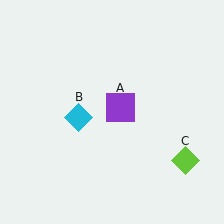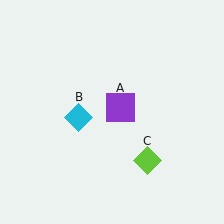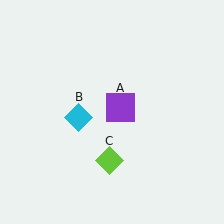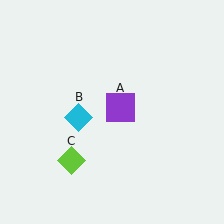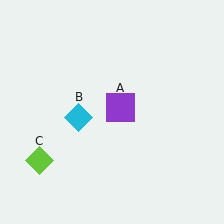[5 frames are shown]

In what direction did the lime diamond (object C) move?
The lime diamond (object C) moved left.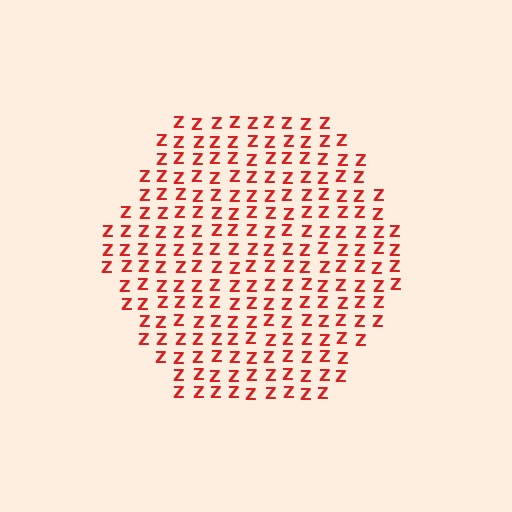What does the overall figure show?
The overall figure shows a hexagon.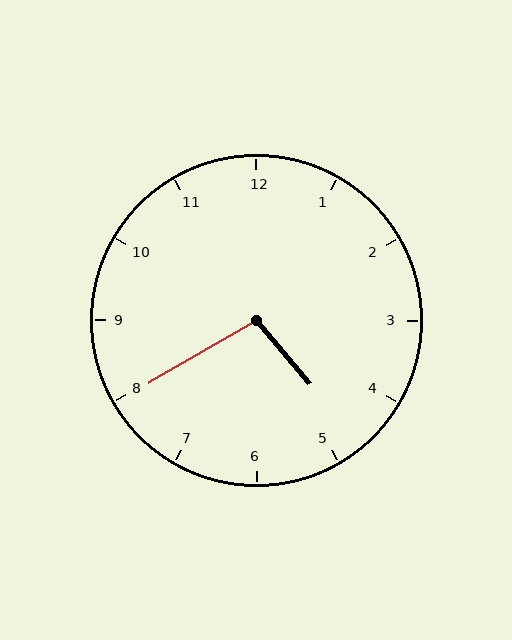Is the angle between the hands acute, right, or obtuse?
It is obtuse.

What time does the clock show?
4:40.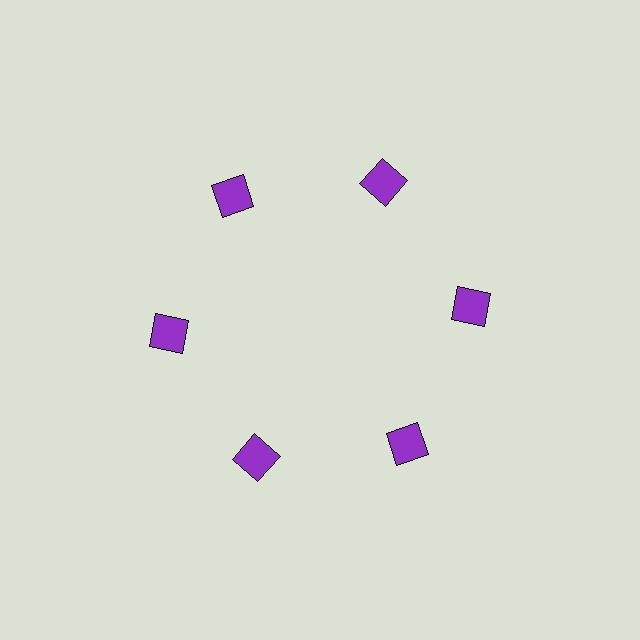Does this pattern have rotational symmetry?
Yes, this pattern has 6-fold rotational symmetry. It looks the same after rotating 60 degrees around the center.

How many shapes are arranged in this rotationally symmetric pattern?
There are 6 shapes, arranged in 6 groups of 1.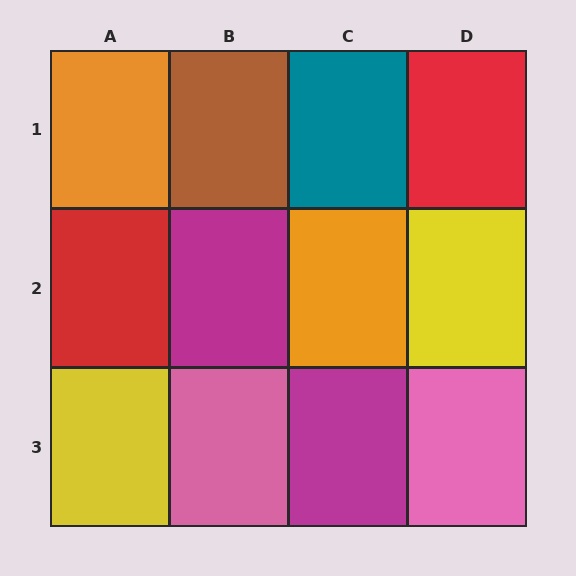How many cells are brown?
1 cell is brown.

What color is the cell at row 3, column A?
Yellow.